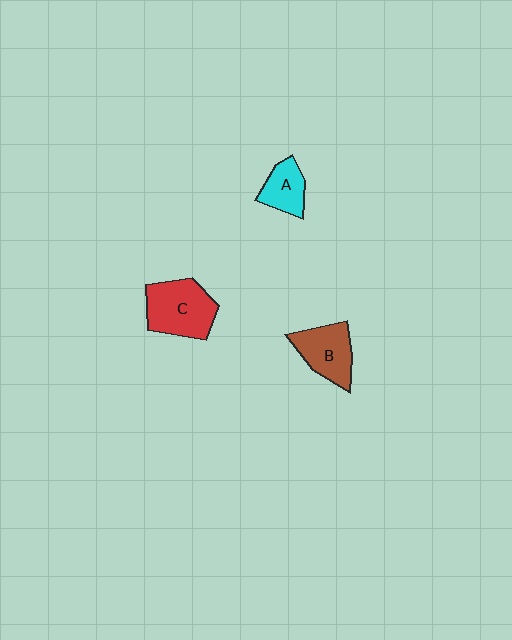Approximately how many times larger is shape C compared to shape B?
Approximately 1.3 times.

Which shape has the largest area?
Shape C (red).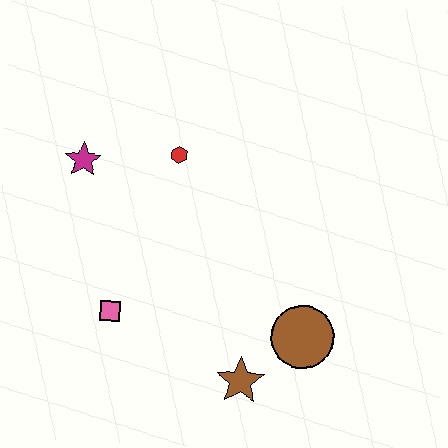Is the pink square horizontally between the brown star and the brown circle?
No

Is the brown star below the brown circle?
Yes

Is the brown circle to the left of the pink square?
No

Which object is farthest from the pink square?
The brown circle is farthest from the pink square.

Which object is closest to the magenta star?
The red hexagon is closest to the magenta star.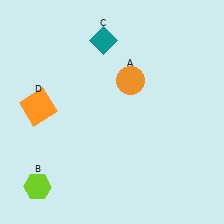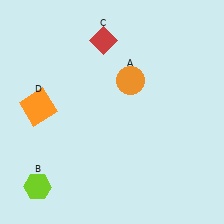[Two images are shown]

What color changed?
The diamond (C) changed from teal in Image 1 to red in Image 2.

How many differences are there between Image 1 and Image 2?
There is 1 difference between the two images.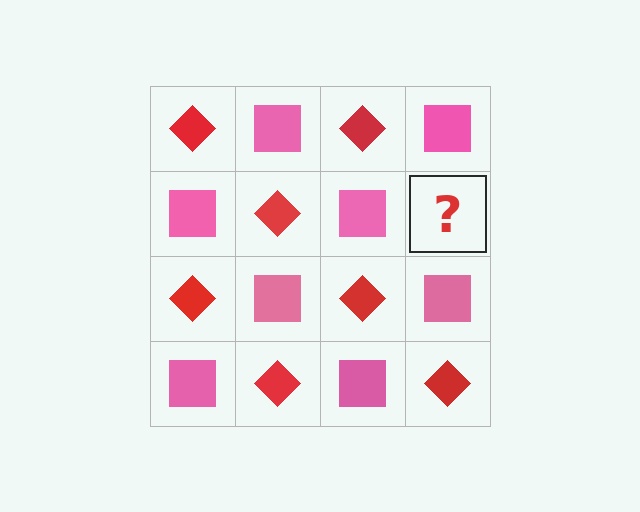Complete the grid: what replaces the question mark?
The question mark should be replaced with a red diamond.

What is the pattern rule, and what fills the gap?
The rule is that it alternates red diamond and pink square in a checkerboard pattern. The gap should be filled with a red diamond.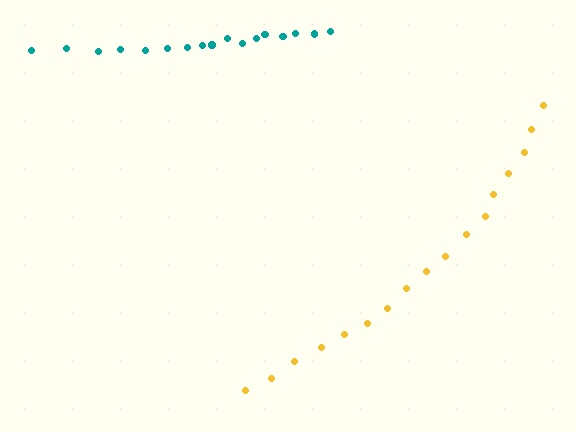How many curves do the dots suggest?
There are 2 distinct paths.